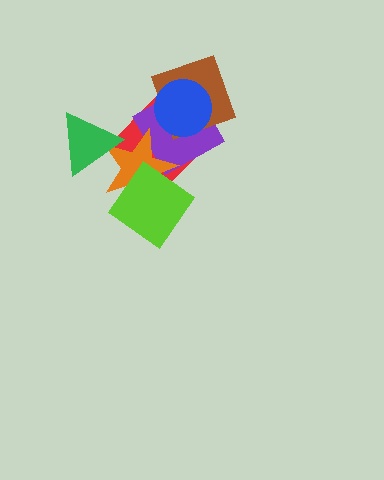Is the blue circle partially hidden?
No, no other shape covers it.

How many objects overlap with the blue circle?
3 objects overlap with the blue circle.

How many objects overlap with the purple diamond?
4 objects overlap with the purple diamond.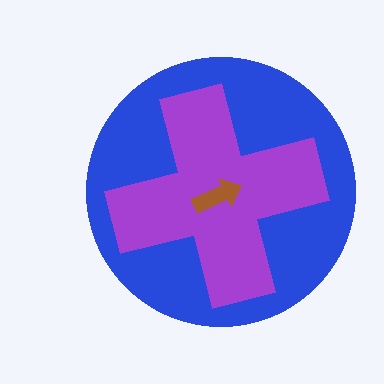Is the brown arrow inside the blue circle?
Yes.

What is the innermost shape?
The brown arrow.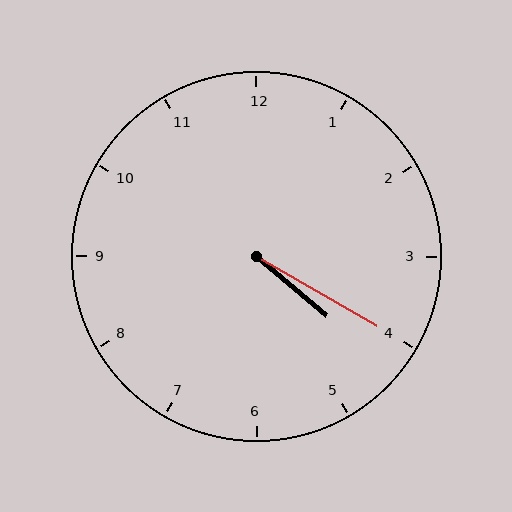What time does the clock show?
4:20.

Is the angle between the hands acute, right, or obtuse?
It is acute.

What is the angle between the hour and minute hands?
Approximately 10 degrees.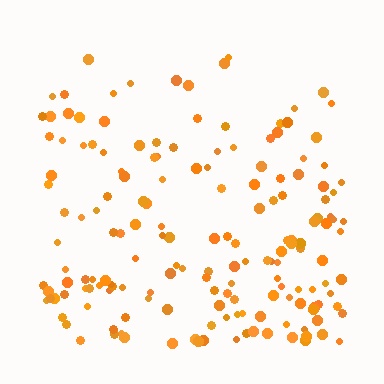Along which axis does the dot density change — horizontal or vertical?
Vertical.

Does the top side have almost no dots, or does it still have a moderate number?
Still a moderate number, just noticeably fewer than the bottom.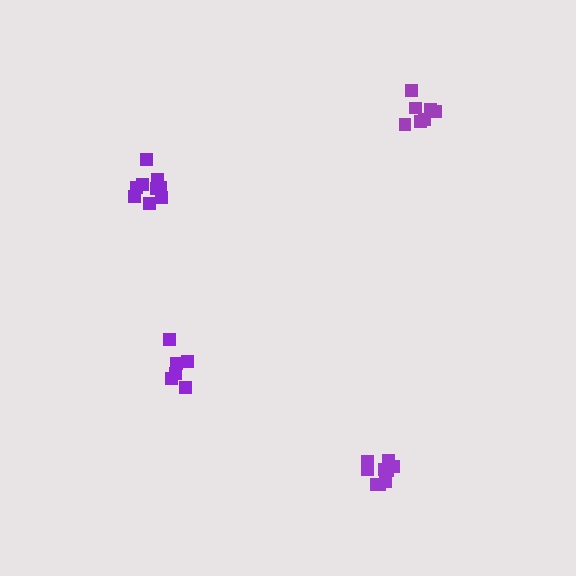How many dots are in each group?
Group 1: 6 dots, Group 2: 9 dots, Group 3: 9 dots, Group 4: 7 dots (31 total).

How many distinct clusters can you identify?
There are 4 distinct clusters.